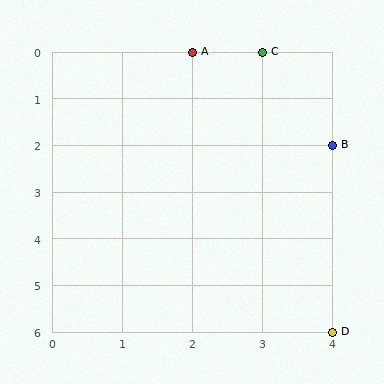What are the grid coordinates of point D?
Point D is at grid coordinates (4, 6).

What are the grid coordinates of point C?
Point C is at grid coordinates (3, 0).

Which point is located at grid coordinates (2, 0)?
Point A is at (2, 0).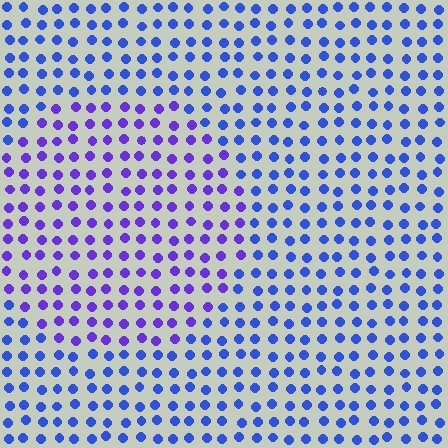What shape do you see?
I see a circle.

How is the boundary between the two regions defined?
The boundary is defined purely by a slight shift in hue (about 33 degrees). Spacing, size, and orientation are identical on both sides.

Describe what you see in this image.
The image is filled with small blue elements in a uniform arrangement. A circle-shaped region is visible where the elements are tinted to a slightly different hue, forming a subtle color boundary.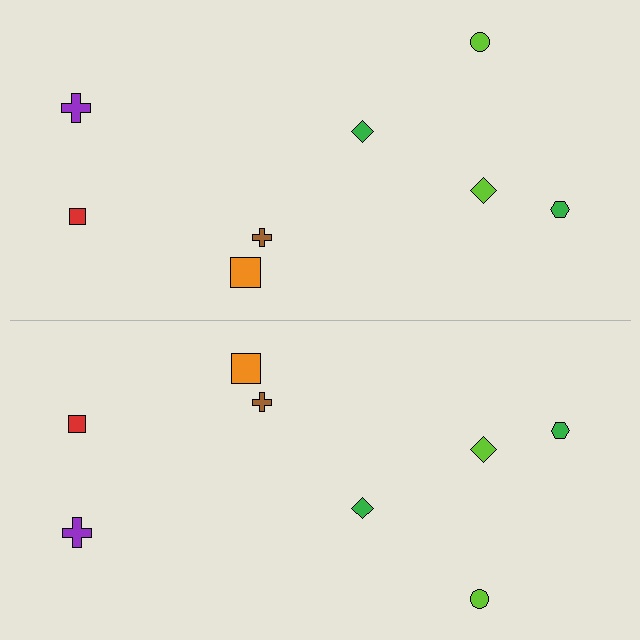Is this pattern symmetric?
Yes, this pattern has bilateral (reflection) symmetry.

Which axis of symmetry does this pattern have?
The pattern has a horizontal axis of symmetry running through the center of the image.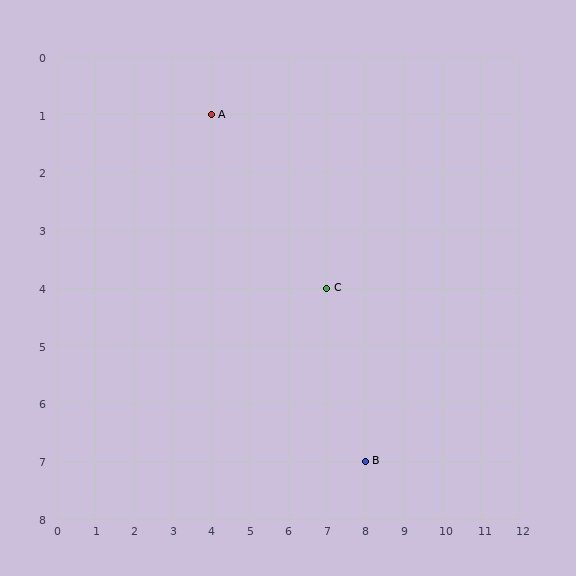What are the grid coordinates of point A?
Point A is at grid coordinates (4, 1).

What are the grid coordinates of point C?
Point C is at grid coordinates (7, 4).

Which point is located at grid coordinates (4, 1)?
Point A is at (4, 1).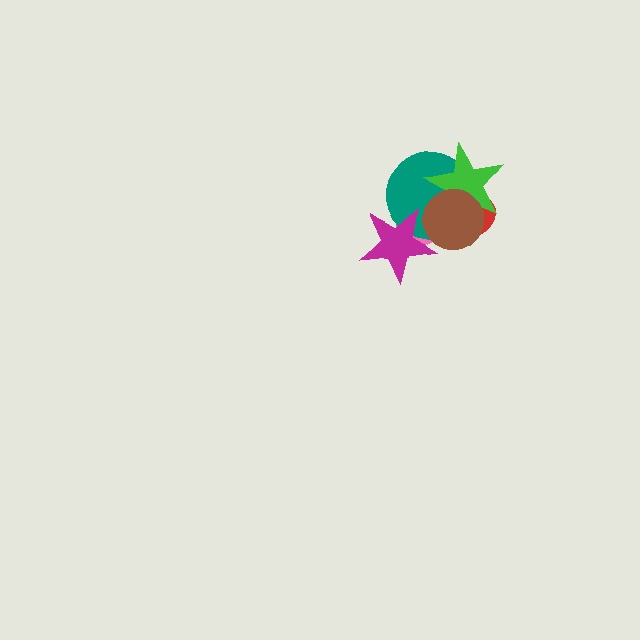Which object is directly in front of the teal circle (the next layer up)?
The magenta star is directly in front of the teal circle.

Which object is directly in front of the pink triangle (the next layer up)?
The red ellipse is directly in front of the pink triangle.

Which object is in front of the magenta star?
The brown circle is in front of the magenta star.